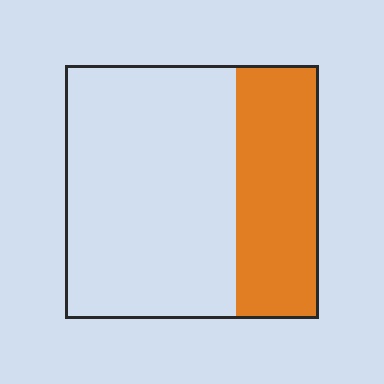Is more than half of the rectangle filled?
No.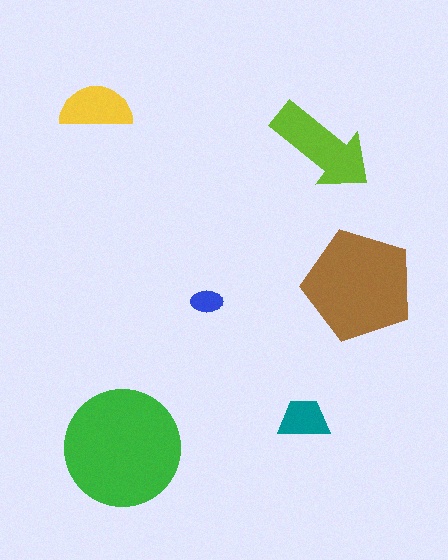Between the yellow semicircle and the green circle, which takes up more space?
The green circle.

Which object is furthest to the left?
The yellow semicircle is leftmost.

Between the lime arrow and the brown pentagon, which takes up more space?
The brown pentagon.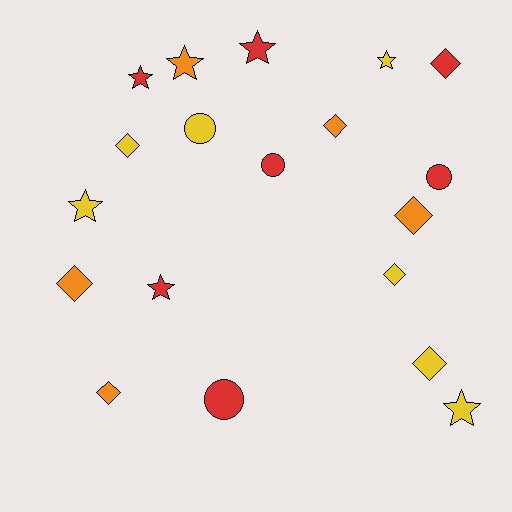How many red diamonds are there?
There is 1 red diamond.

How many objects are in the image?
There are 19 objects.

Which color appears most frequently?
Red, with 7 objects.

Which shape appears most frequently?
Diamond, with 8 objects.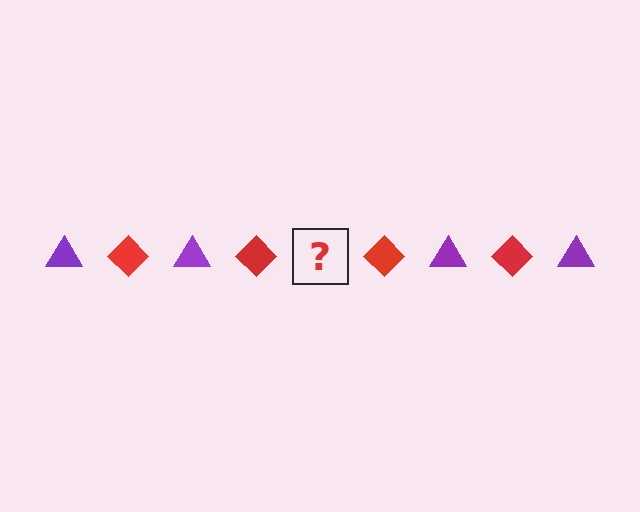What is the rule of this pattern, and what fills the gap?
The rule is that the pattern alternates between purple triangle and red diamond. The gap should be filled with a purple triangle.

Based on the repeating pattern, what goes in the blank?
The blank should be a purple triangle.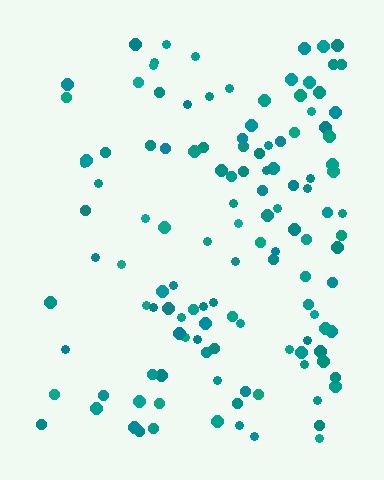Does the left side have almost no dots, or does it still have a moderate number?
Still a moderate number, just noticeably fewer than the right.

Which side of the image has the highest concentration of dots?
The right.